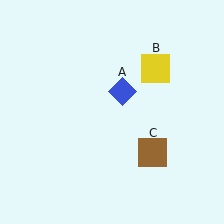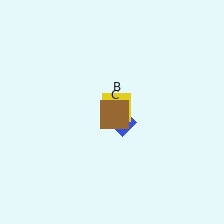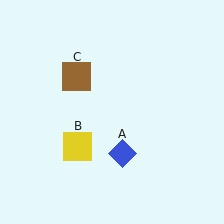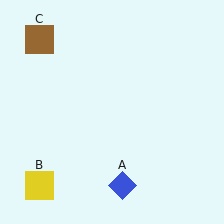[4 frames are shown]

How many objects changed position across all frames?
3 objects changed position: blue diamond (object A), yellow square (object B), brown square (object C).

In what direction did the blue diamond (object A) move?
The blue diamond (object A) moved down.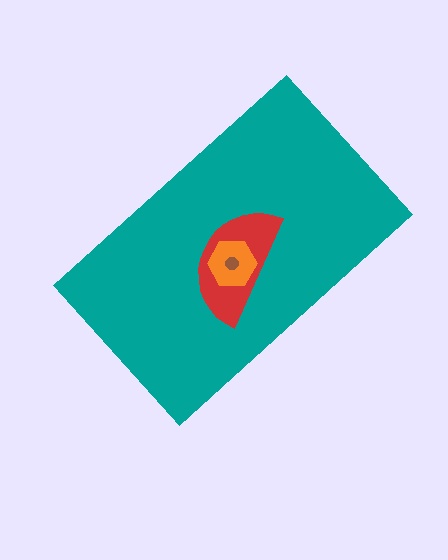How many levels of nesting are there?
4.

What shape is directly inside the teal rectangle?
The red semicircle.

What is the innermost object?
The brown circle.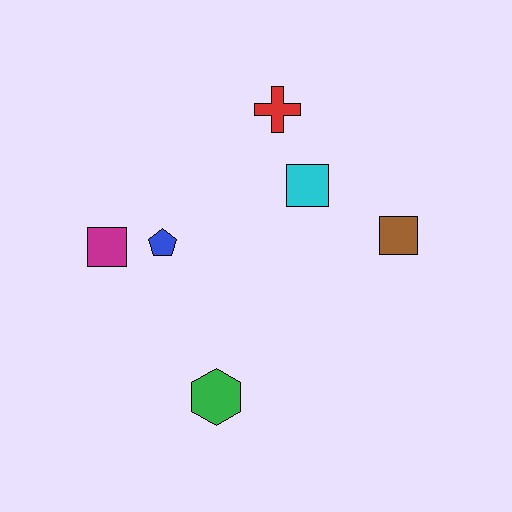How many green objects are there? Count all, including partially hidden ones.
There is 1 green object.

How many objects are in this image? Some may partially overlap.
There are 6 objects.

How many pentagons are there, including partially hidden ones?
There is 1 pentagon.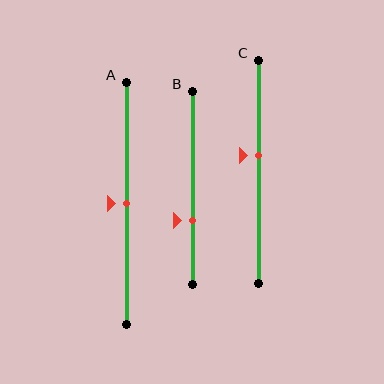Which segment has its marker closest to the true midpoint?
Segment A has its marker closest to the true midpoint.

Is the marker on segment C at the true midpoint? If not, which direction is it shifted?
No, the marker on segment C is shifted upward by about 7% of the segment length.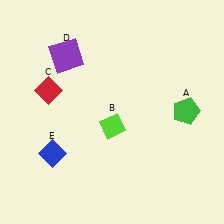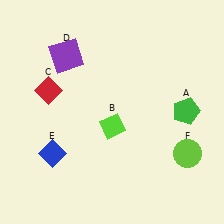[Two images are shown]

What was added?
A lime circle (F) was added in Image 2.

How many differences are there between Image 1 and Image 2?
There is 1 difference between the two images.